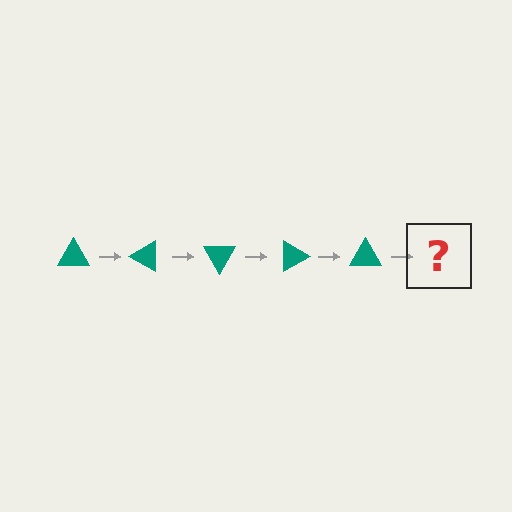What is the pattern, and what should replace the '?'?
The pattern is that the triangle rotates 30 degrees each step. The '?' should be a teal triangle rotated 150 degrees.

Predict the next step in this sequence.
The next step is a teal triangle rotated 150 degrees.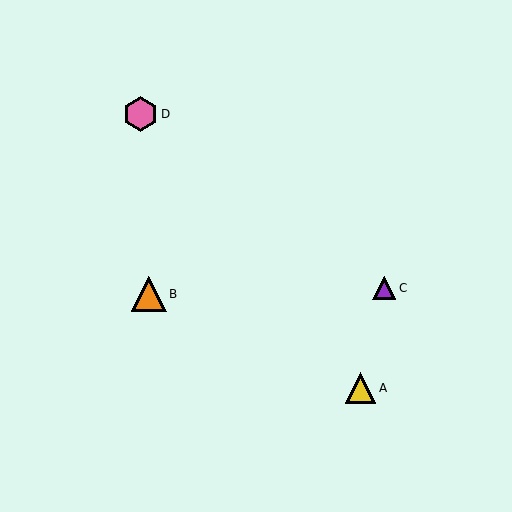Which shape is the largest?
The orange triangle (labeled B) is the largest.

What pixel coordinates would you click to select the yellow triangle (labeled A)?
Click at (361, 388) to select the yellow triangle A.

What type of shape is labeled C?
Shape C is a purple triangle.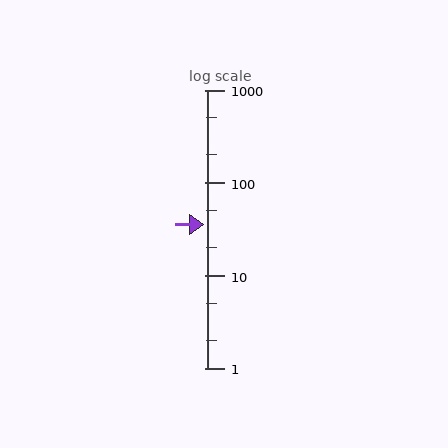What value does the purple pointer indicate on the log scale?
The pointer indicates approximately 35.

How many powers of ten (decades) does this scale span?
The scale spans 3 decades, from 1 to 1000.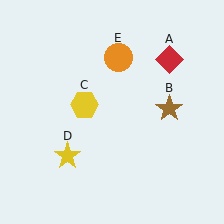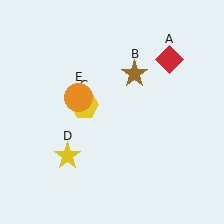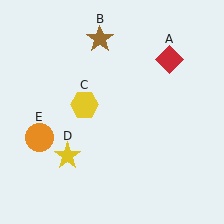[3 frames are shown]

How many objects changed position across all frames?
2 objects changed position: brown star (object B), orange circle (object E).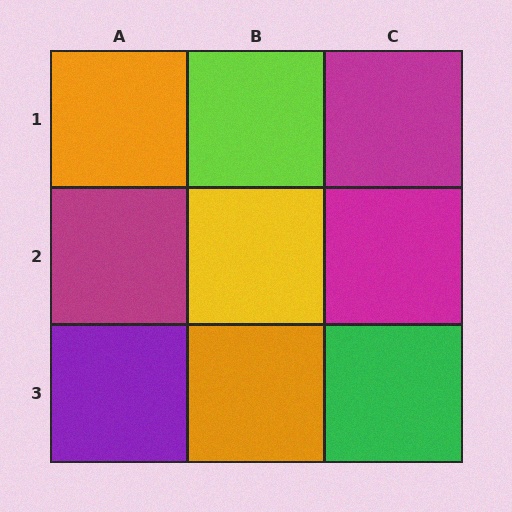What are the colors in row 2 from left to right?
Magenta, yellow, magenta.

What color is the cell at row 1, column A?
Orange.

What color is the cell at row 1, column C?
Magenta.